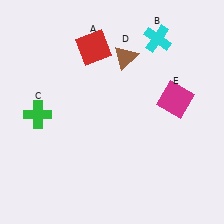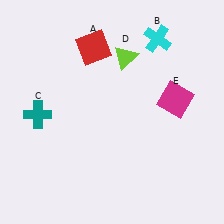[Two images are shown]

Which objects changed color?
C changed from green to teal. D changed from brown to lime.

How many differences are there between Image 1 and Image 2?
There are 2 differences between the two images.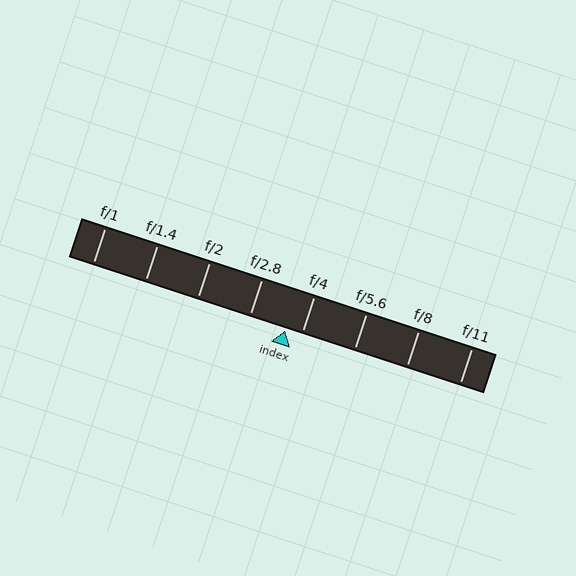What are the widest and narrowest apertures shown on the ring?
The widest aperture shown is f/1 and the narrowest is f/11.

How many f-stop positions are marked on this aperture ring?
There are 8 f-stop positions marked.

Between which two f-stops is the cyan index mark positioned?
The index mark is between f/2.8 and f/4.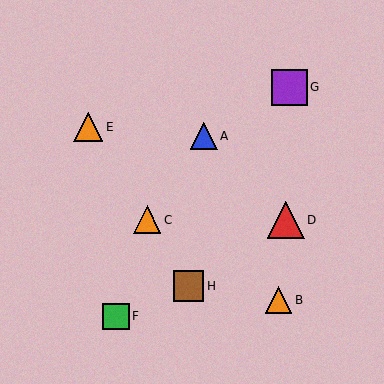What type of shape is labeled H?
Shape H is a brown square.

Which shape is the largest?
The red triangle (labeled D) is the largest.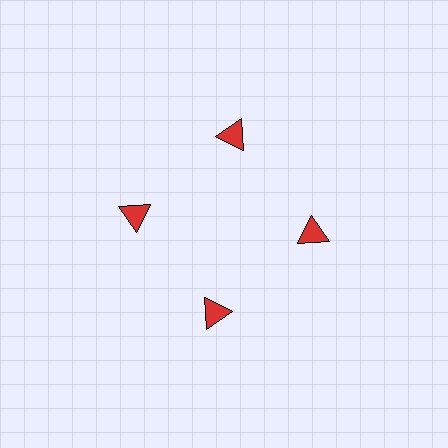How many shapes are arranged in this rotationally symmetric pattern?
There are 4 shapes, arranged in 4 groups of 1.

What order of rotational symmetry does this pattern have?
This pattern has 4-fold rotational symmetry.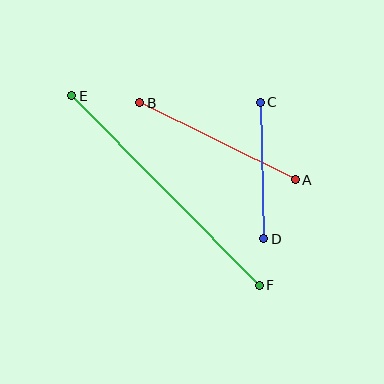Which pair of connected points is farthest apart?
Points E and F are farthest apart.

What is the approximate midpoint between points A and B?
The midpoint is at approximately (218, 141) pixels.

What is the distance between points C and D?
The distance is approximately 137 pixels.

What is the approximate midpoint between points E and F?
The midpoint is at approximately (166, 190) pixels.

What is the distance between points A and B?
The distance is approximately 173 pixels.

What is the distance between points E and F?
The distance is approximately 266 pixels.